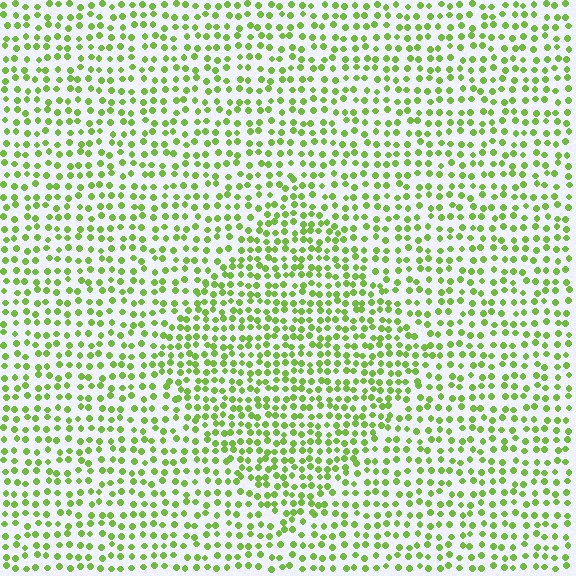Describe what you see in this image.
The image contains small lime elements arranged at two different densities. A diamond-shaped region is visible where the elements are more densely packed than the surrounding area.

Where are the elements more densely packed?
The elements are more densely packed inside the diamond boundary.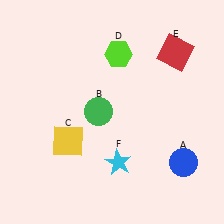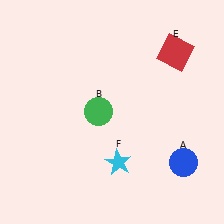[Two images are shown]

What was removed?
The lime hexagon (D), the yellow square (C) were removed in Image 2.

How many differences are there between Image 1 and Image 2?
There are 2 differences between the two images.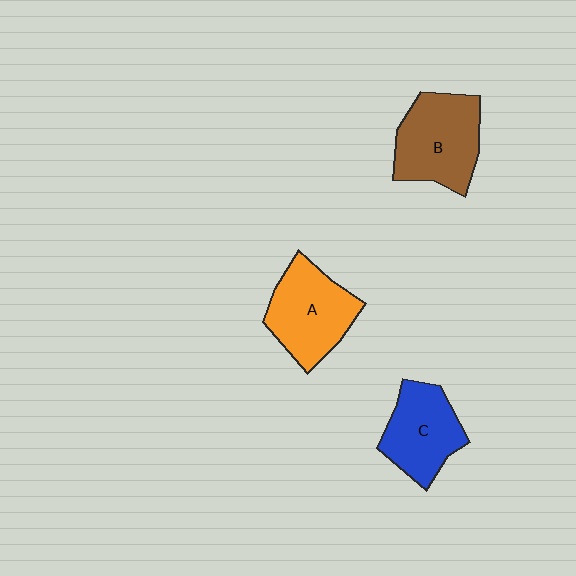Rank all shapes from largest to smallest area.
From largest to smallest: B (brown), A (orange), C (blue).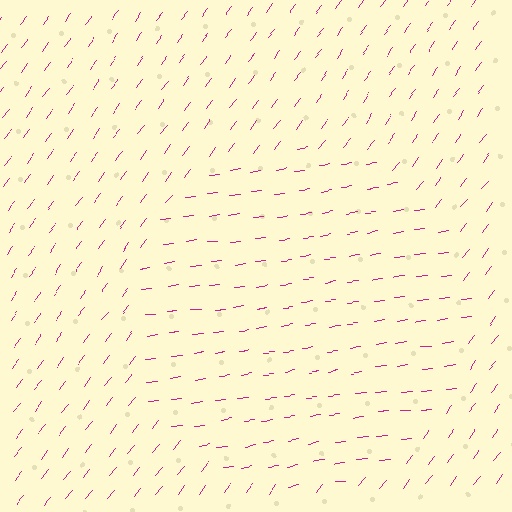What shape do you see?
I see a circle.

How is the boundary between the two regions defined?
The boundary is defined purely by a change in line orientation (approximately 45 degrees difference). All lines are the same color and thickness.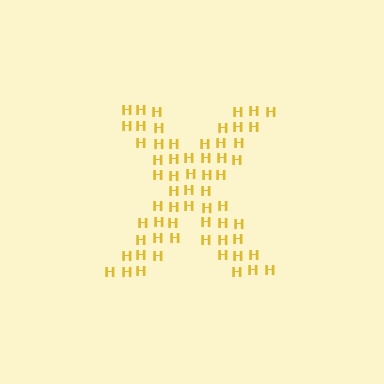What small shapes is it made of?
It is made of small letter H's.